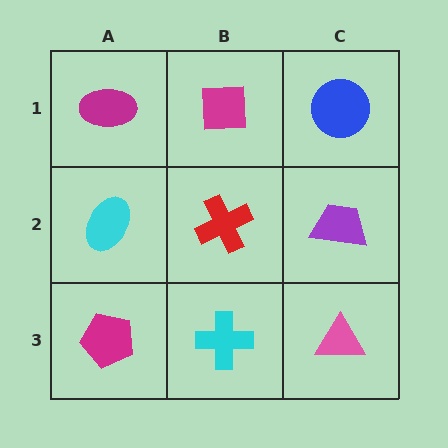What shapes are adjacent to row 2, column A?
A magenta ellipse (row 1, column A), a magenta pentagon (row 3, column A), a red cross (row 2, column B).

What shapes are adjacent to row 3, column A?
A cyan ellipse (row 2, column A), a cyan cross (row 3, column B).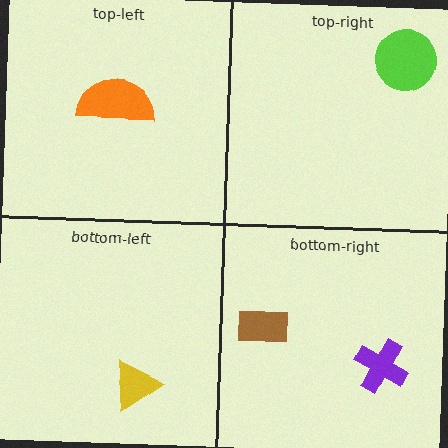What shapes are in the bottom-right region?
The purple cross, the brown rectangle.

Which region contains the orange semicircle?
The top-left region.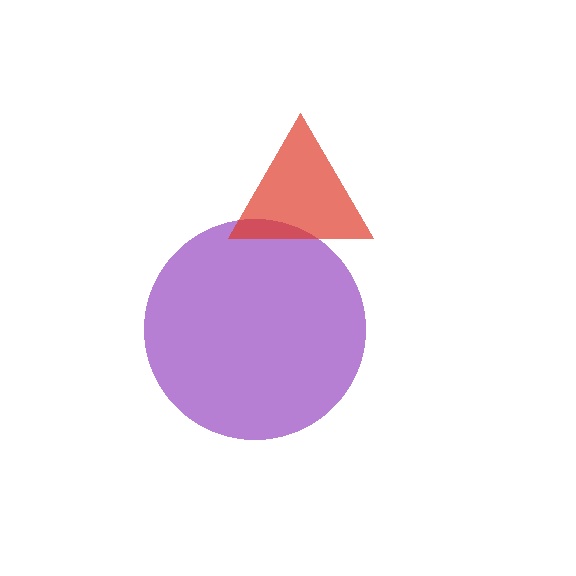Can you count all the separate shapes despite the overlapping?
Yes, there are 2 separate shapes.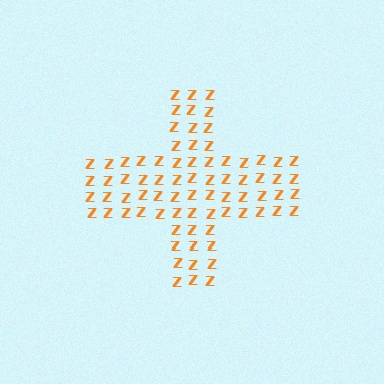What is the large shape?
The large shape is a cross.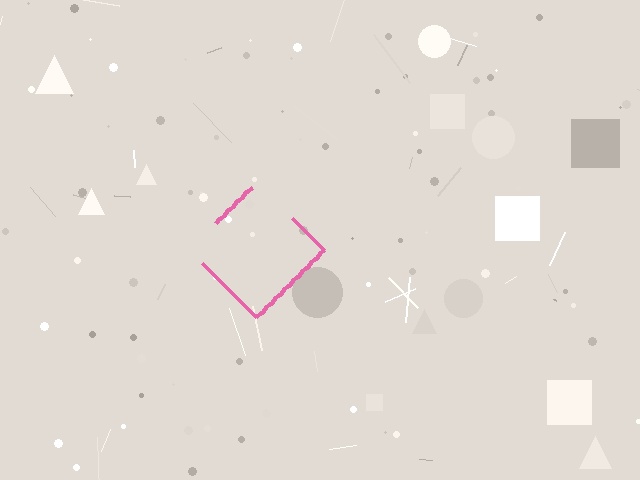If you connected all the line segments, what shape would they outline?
They would outline a diamond.